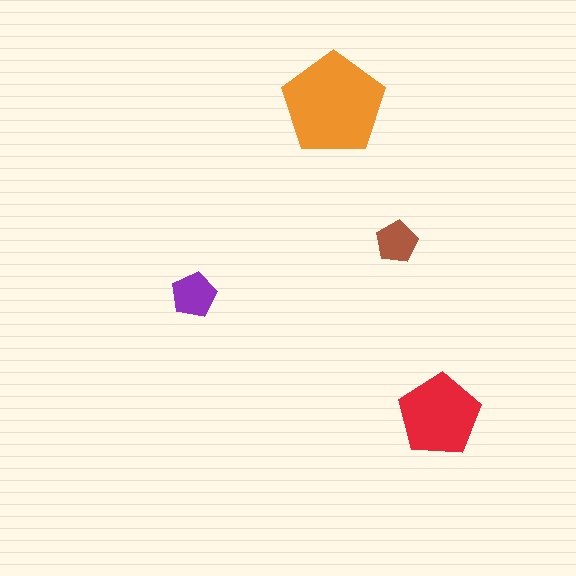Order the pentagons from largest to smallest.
the orange one, the red one, the purple one, the brown one.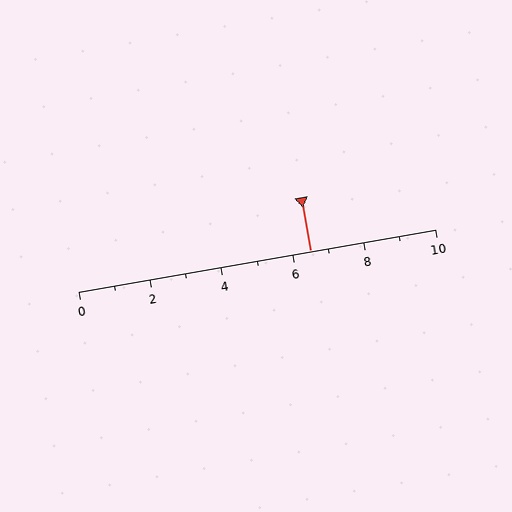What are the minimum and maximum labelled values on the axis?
The axis runs from 0 to 10.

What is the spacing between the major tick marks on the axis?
The major ticks are spaced 2 apart.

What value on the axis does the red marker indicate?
The marker indicates approximately 6.5.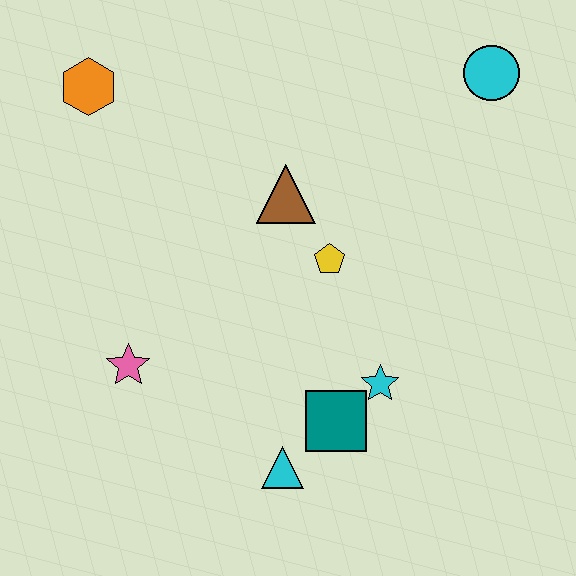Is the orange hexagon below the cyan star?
No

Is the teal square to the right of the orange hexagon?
Yes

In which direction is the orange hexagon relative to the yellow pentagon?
The orange hexagon is to the left of the yellow pentagon.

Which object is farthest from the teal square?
The orange hexagon is farthest from the teal square.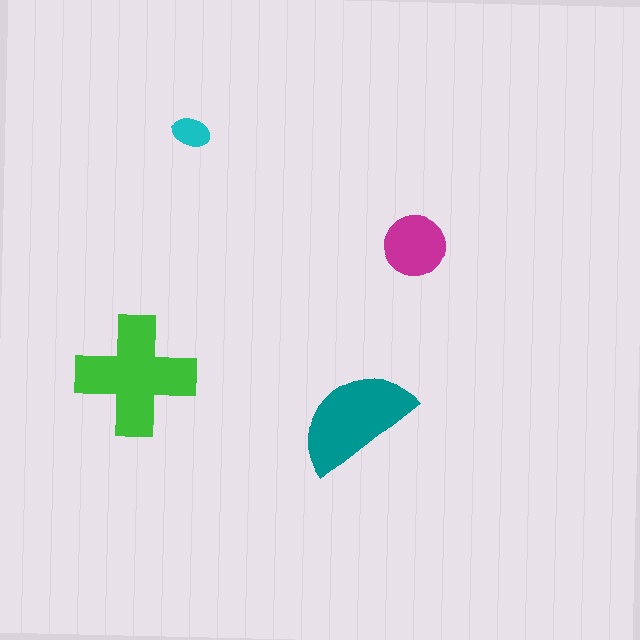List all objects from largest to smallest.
The green cross, the teal semicircle, the magenta circle, the cyan ellipse.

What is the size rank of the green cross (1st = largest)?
1st.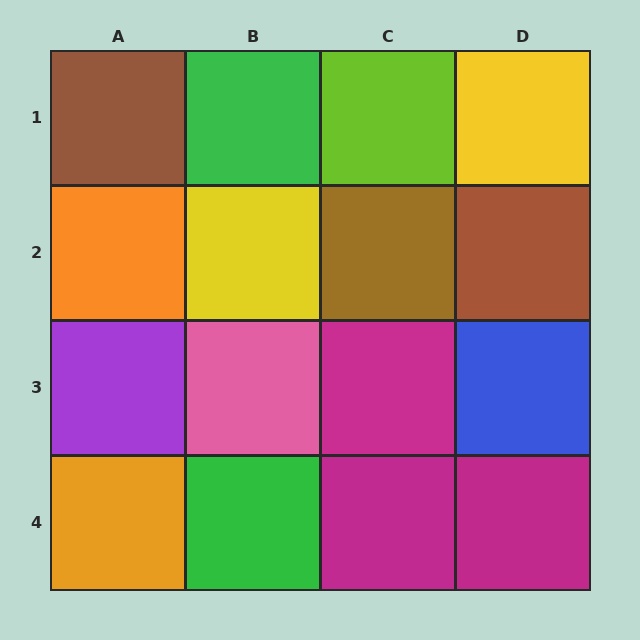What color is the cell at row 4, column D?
Magenta.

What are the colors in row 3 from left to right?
Purple, pink, magenta, blue.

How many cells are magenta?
3 cells are magenta.